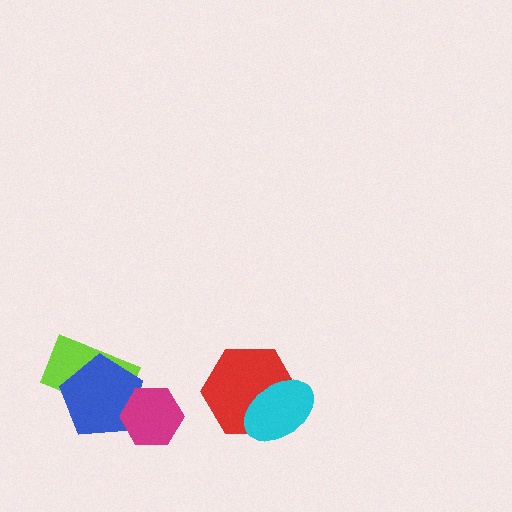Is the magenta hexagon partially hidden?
No, no other shape covers it.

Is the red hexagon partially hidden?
Yes, it is partially covered by another shape.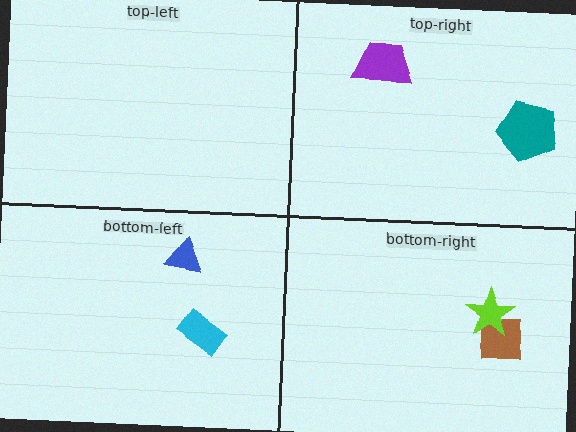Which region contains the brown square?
The bottom-right region.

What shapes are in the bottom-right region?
The brown square, the lime star.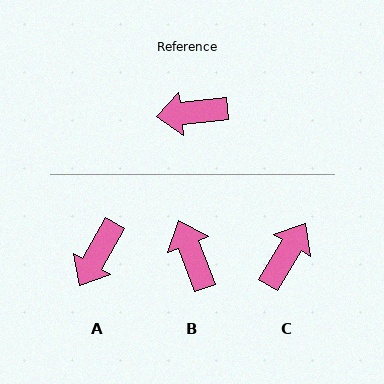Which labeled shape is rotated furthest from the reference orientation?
C, about 127 degrees away.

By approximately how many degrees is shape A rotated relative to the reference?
Approximately 54 degrees counter-clockwise.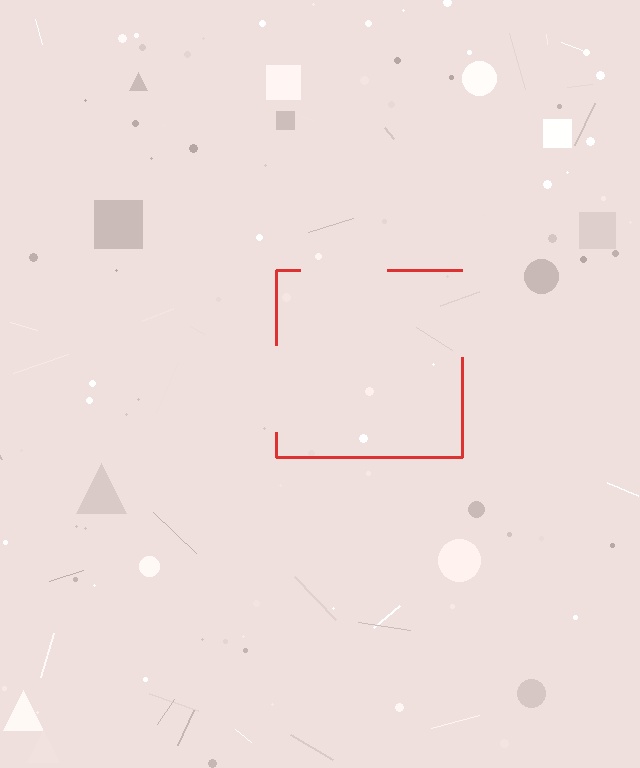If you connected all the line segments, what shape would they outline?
They would outline a square.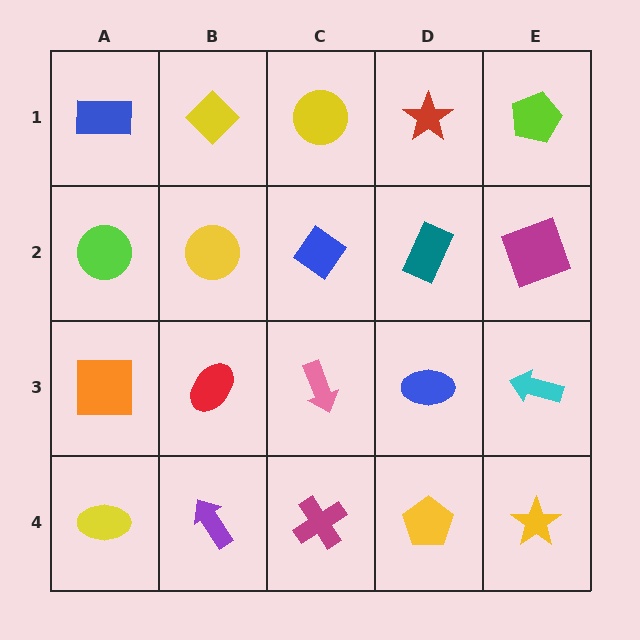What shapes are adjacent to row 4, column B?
A red ellipse (row 3, column B), a yellow ellipse (row 4, column A), a magenta cross (row 4, column C).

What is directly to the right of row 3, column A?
A red ellipse.